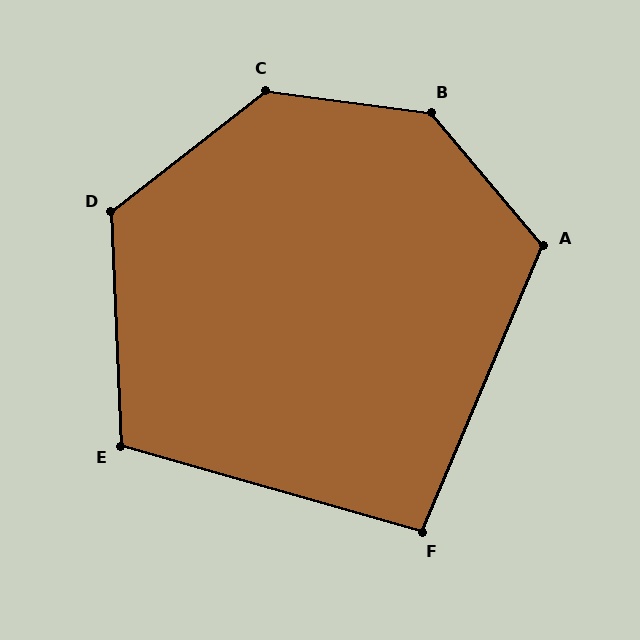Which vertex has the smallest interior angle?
F, at approximately 97 degrees.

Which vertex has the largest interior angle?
B, at approximately 138 degrees.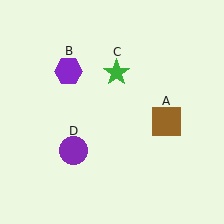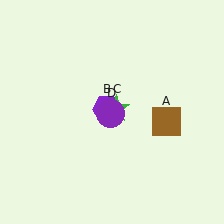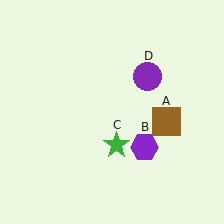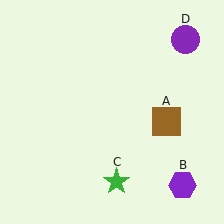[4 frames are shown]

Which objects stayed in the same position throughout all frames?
Brown square (object A) remained stationary.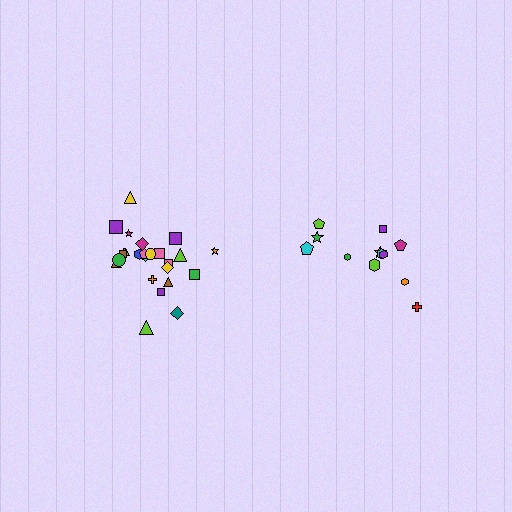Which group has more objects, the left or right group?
The left group.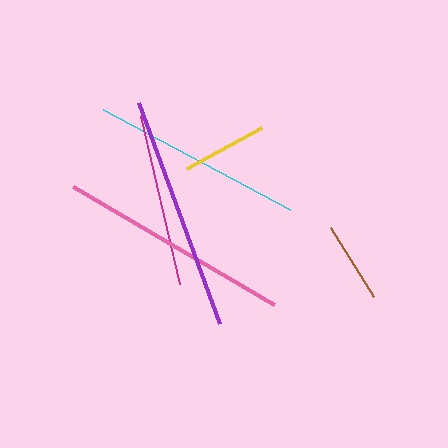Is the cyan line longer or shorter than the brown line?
The cyan line is longer than the brown line.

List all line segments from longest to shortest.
From longest to shortest: purple, pink, cyan, magenta, yellow, brown.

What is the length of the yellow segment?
The yellow segment is approximately 85 pixels long.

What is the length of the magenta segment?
The magenta segment is approximately 172 pixels long.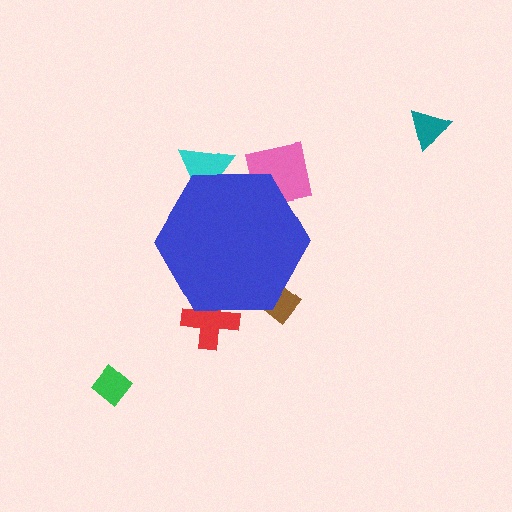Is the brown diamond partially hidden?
Yes, the brown diamond is partially hidden behind the blue hexagon.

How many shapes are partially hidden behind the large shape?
4 shapes are partially hidden.